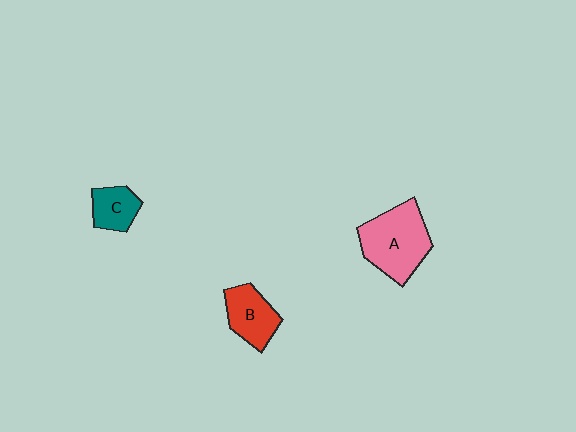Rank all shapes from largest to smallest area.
From largest to smallest: A (pink), B (red), C (teal).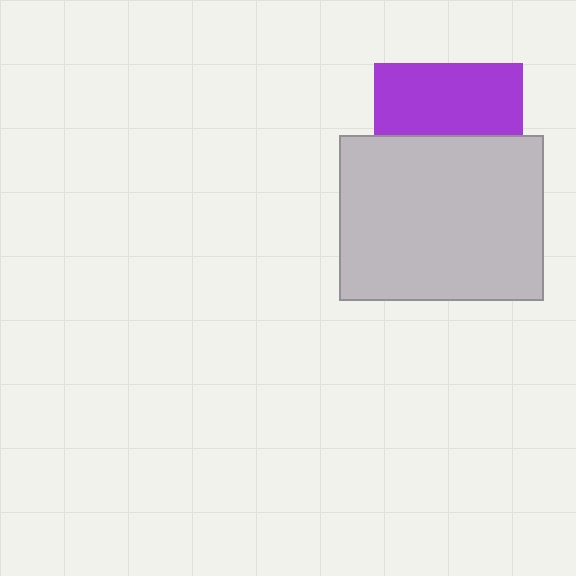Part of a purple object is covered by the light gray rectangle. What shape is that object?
It is a square.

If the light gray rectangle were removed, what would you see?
You would see the complete purple square.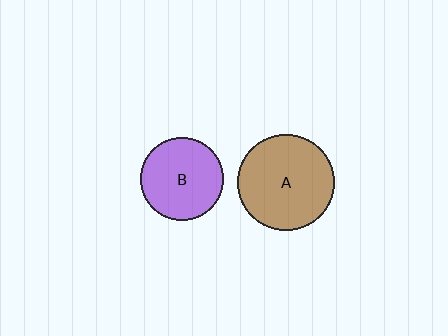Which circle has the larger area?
Circle A (brown).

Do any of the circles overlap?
No, none of the circles overlap.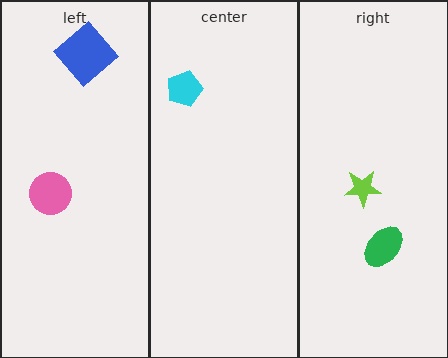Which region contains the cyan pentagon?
The center region.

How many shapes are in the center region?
1.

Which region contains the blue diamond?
The left region.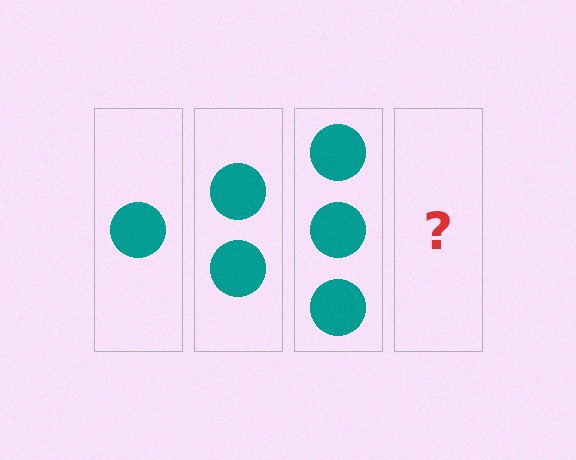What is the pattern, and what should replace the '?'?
The pattern is that each step adds one more circle. The '?' should be 4 circles.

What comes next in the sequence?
The next element should be 4 circles.